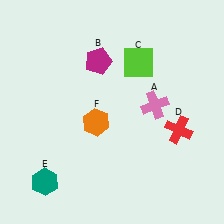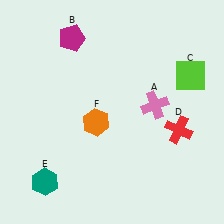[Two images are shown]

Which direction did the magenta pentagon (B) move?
The magenta pentagon (B) moved left.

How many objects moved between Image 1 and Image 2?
2 objects moved between the two images.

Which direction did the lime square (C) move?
The lime square (C) moved right.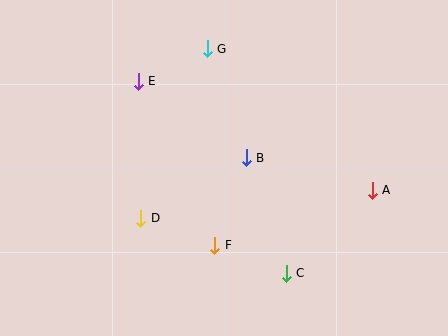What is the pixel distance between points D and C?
The distance between D and C is 156 pixels.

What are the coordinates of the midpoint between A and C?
The midpoint between A and C is at (329, 232).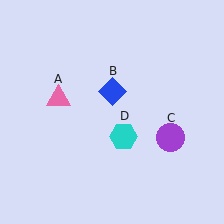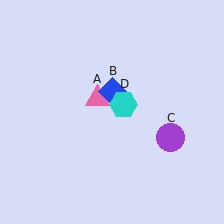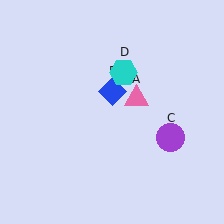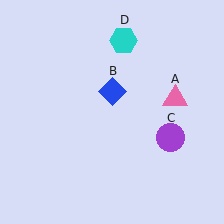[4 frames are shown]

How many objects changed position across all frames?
2 objects changed position: pink triangle (object A), cyan hexagon (object D).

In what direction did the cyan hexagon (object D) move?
The cyan hexagon (object D) moved up.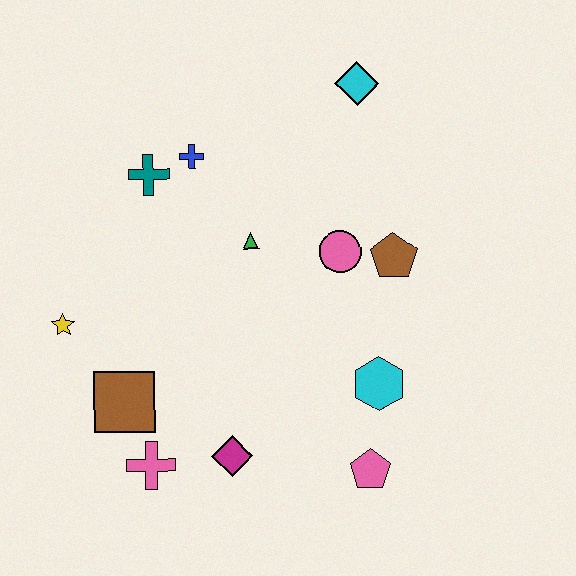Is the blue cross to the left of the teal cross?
No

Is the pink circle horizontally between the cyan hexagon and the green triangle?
Yes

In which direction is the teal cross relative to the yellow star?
The teal cross is above the yellow star.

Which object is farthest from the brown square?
The cyan diamond is farthest from the brown square.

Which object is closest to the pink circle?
The brown pentagon is closest to the pink circle.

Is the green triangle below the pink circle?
No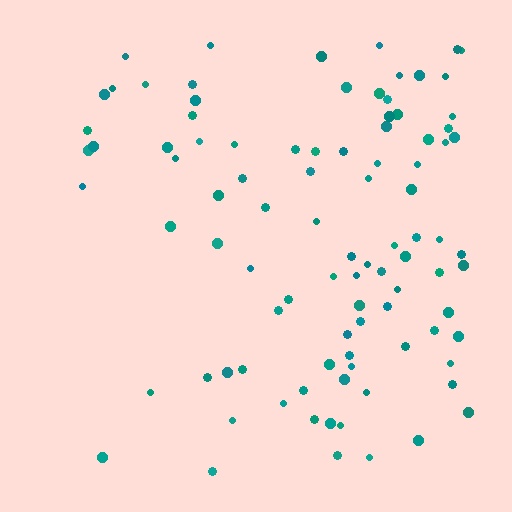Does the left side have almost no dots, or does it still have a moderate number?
Still a moderate number, just noticeably fewer than the right.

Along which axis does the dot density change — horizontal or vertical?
Horizontal.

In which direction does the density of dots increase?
From left to right, with the right side densest.